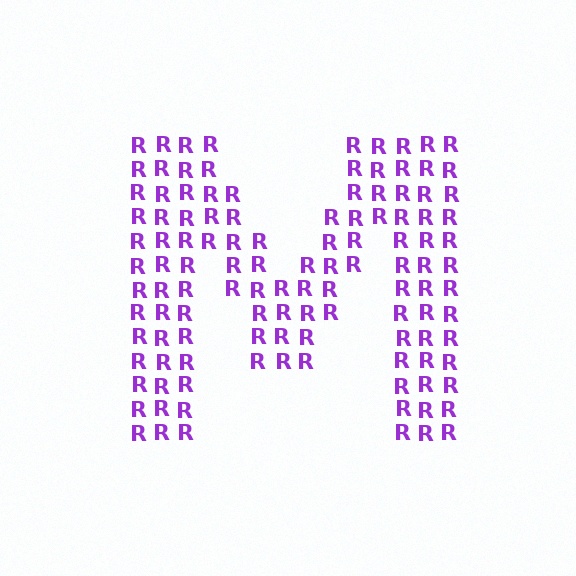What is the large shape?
The large shape is the letter M.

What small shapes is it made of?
It is made of small letter R's.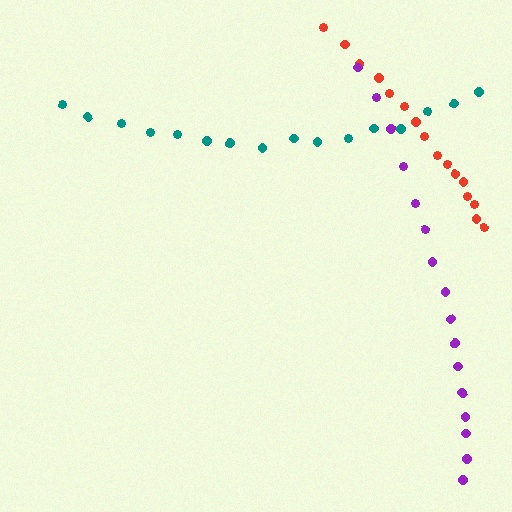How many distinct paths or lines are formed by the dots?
There are 3 distinct paths.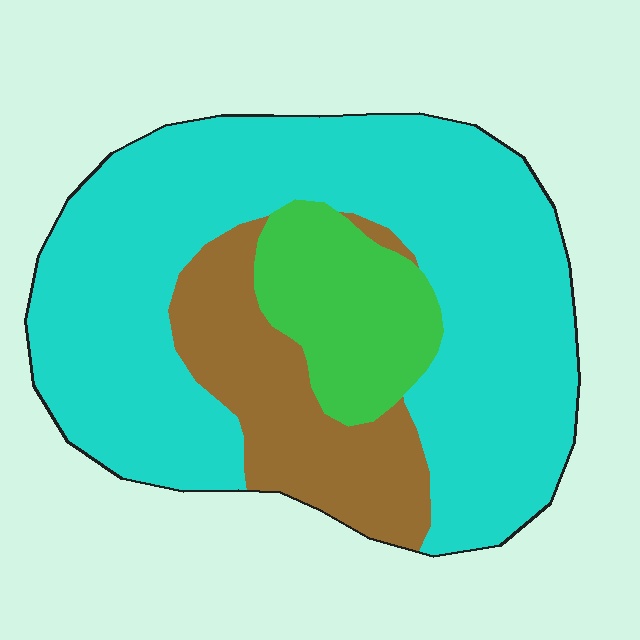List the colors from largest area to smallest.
From largest to smallest: cyan, brown, green.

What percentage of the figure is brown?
Brown covers 19% of the figure.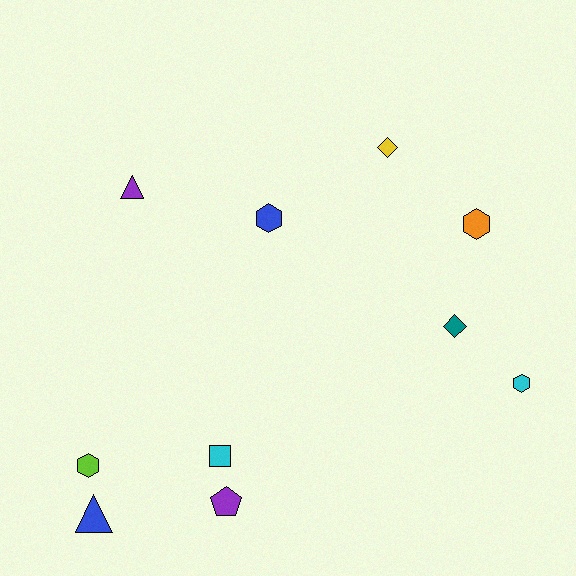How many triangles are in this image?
There are 2 triangles.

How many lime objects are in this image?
There is 1 lime object.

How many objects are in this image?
There are 10 objects.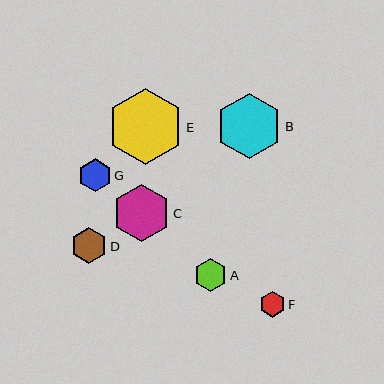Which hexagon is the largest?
Hexagon E is the largest with a size of approximately 76 pixels.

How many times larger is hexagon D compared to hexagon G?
Hexagon D is approximately 1.1 times the size of hexagon G.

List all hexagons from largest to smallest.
From largest to smallest: E, B, C, D, A, G, F.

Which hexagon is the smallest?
Hexagon F is the smallest with a size of approximately 26 pixels.